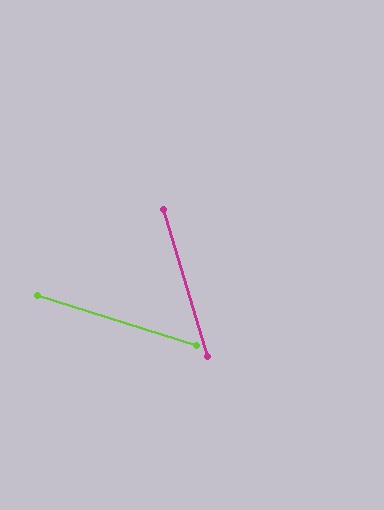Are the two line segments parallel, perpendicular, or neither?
Neither parallel nor perpendicular — they differ by about 56°.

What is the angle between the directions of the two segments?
Approximately 56 degrees.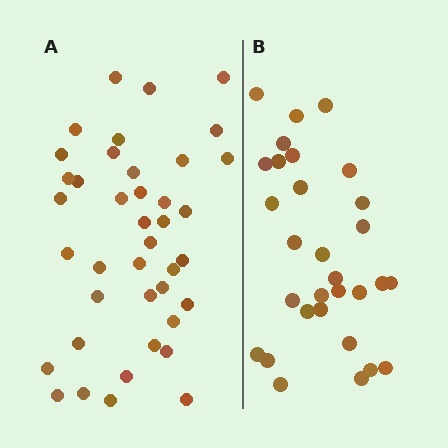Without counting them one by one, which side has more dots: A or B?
Region A (the left region) has more dots.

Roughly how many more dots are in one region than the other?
Region A has roughly 10 or so more dots than region B.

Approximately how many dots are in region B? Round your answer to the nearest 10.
About 30 dots.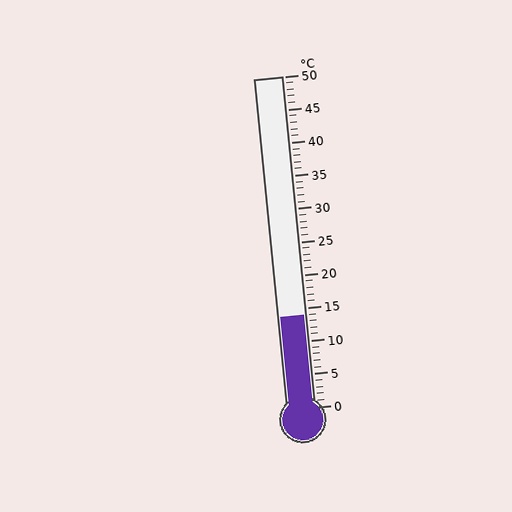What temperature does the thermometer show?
The thermometer shows approximately 14°C.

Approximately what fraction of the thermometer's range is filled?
The thermometer is filled to approximately 30% of its range.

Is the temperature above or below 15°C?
The temperature is below 15°C.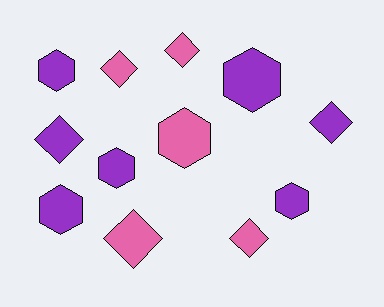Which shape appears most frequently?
Diamond, with 6 objects.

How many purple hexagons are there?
There are 5 purple hexagons.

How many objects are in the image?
There are 12 objects.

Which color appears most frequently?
Purple, with 7 objects.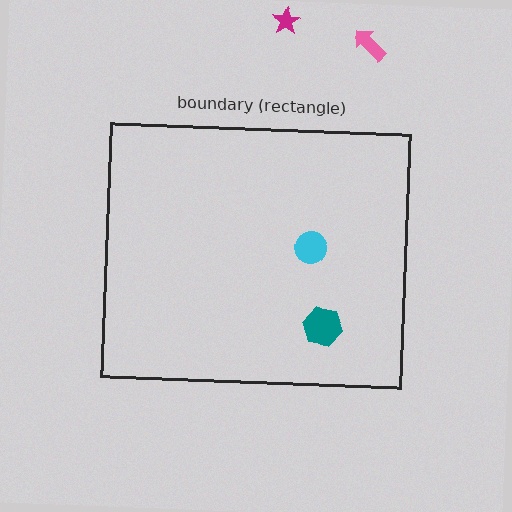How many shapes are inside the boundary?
2 inside, 2 outside.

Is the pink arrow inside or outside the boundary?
Outside.